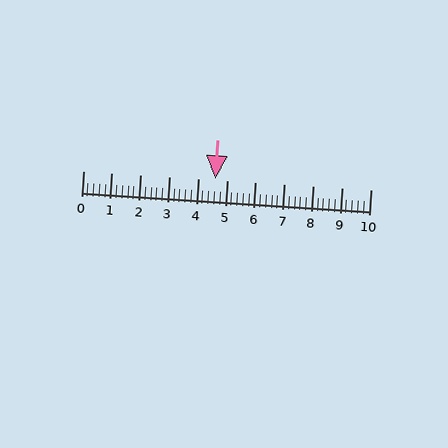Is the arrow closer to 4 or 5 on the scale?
The arrow is closer to 5.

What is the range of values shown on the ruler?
The ruler shows values from 0 to 10.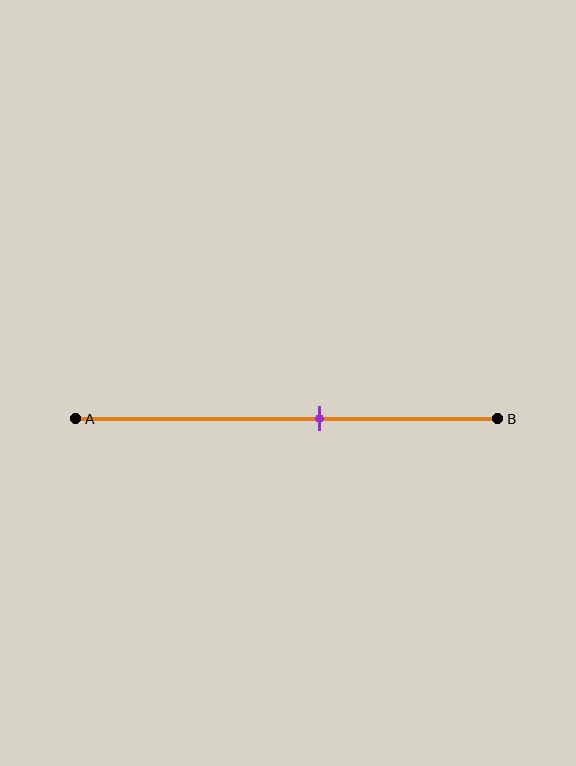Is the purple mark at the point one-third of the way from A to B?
No, the mark is at about 60% from A, not at the 33% one-third point.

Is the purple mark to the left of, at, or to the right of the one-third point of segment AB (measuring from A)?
The purple mark is to the right of the one-third point of segment AB.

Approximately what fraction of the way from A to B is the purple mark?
The purple mark is approximately 60% of the way from A to B.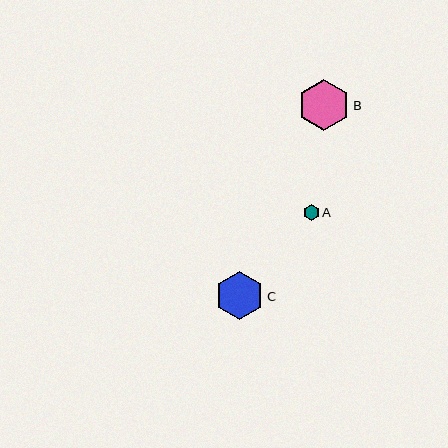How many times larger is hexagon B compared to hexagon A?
Hexagon B is approximately 3.2 times the size of hexagon A.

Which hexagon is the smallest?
Hexagon A is the smallest with a size of approximately 16 pixels.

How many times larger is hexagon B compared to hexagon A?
Hexagon B is approximately 3.2 times the size of hexagon A.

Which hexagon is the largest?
Hexagon B is the largest with a size of approximately 51 pixels.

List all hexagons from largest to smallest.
From largest to smallest: B, C, A.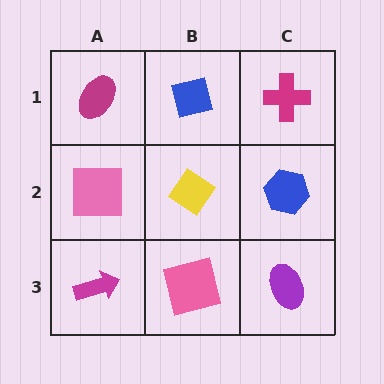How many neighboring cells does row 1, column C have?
2.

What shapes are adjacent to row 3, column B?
A yellow diamond (row 2, column B), a magenta arrow (row 3, column A), a purple ellipse (row 3, column C).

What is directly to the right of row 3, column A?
A pink square.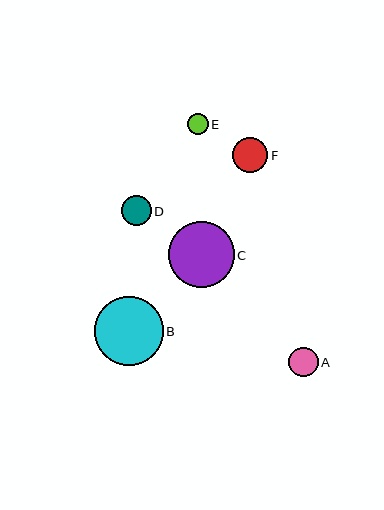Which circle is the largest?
Circle B is the largest with a size of approximately 69 pixels.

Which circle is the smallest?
Circle E is the smallest with a size of approximately 21 pixels.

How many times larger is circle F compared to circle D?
Circle F is approximately 1.2 times the size of circle D.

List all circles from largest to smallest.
From largest to smallest: B, C, F, D, A, E.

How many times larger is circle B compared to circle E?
Circle B is approximately 3.3 times the size of circle E.